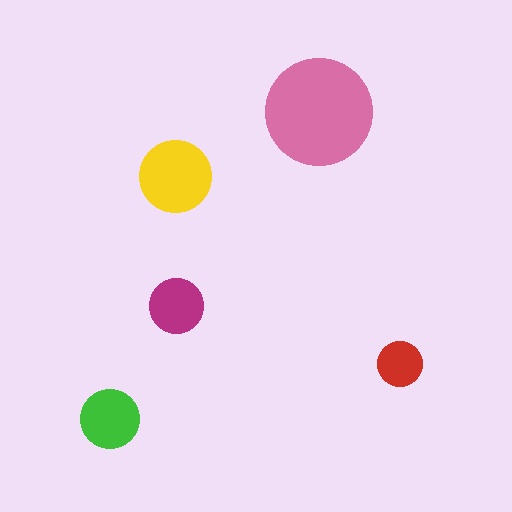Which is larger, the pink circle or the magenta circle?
The pink one.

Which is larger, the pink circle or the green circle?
The pink one.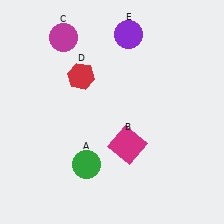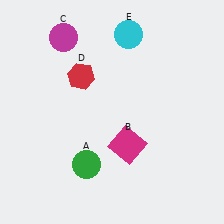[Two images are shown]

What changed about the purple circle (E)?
In Image 1, E is purple. In Image 2, it changed to cyan.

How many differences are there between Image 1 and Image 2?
There is 1 difference between the two images.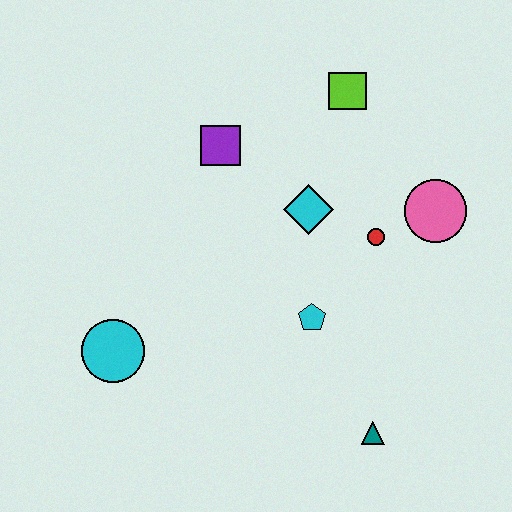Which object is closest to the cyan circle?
The cyan pentagon is closest to the cyan circle.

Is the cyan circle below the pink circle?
Yes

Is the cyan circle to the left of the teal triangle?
Yes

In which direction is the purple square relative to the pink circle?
The purple square is to the left of the pink circle.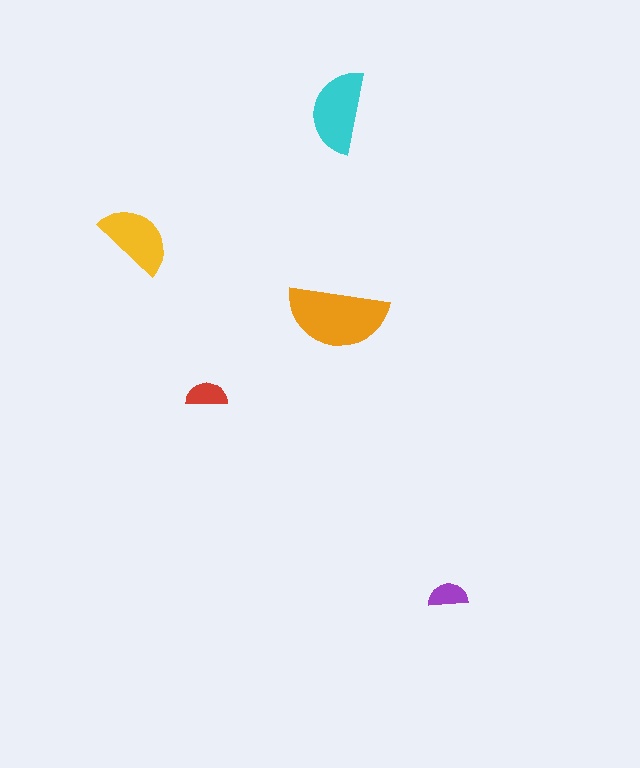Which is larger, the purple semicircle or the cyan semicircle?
The cyan one.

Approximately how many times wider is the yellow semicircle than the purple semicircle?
About 2 times wider.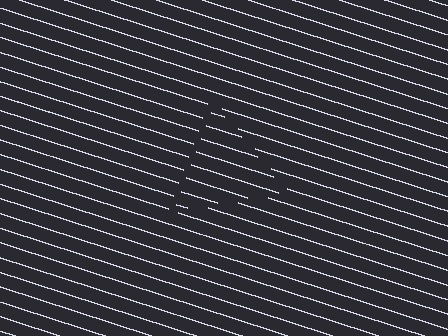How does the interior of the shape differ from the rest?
The interior of the shape contains the same grating, shifted by half a period — the contour is defined by the phase discontinuity where line-ends from the inner and outer gratings abut.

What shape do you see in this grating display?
An illusory triangle. The interior of the shape contains the same grating, shifted by half a period — the contour is defined by the phase discontinuity where line-ends from the inner and outer gratings abut.